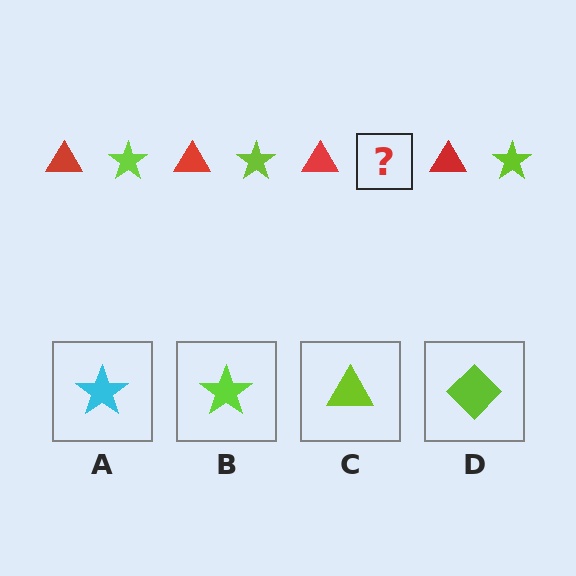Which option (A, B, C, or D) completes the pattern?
B.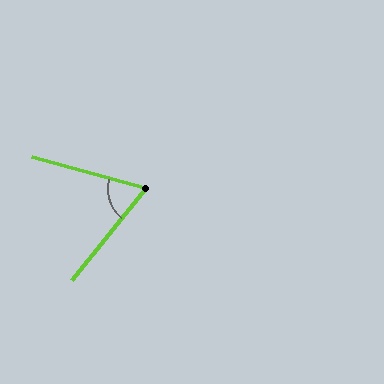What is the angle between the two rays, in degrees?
Approximately 66 degrees.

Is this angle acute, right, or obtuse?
It is acute.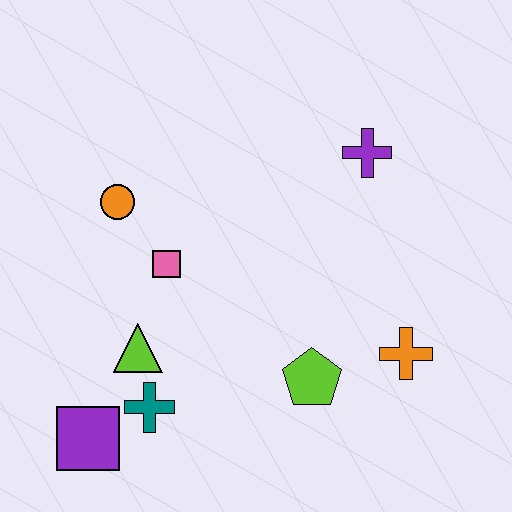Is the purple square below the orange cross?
Yes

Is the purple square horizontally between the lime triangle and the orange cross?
No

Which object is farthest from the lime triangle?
The purple cross is farthest from the lime triangle.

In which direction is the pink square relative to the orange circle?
The pink square is below the orange circle.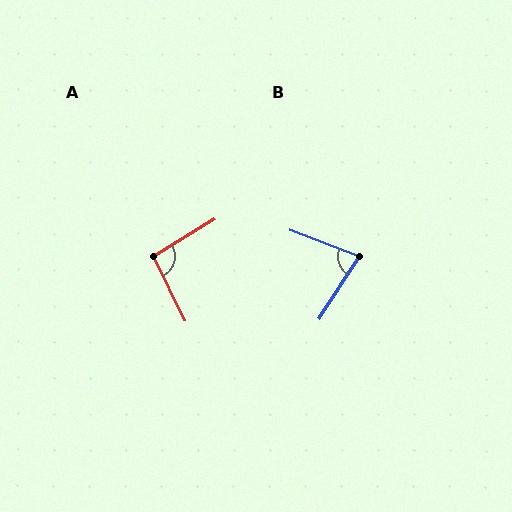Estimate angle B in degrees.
Approximately 78 degrees.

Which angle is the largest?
A, at approximately 95 degrees.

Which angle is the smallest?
B, at approximately 78 degrees.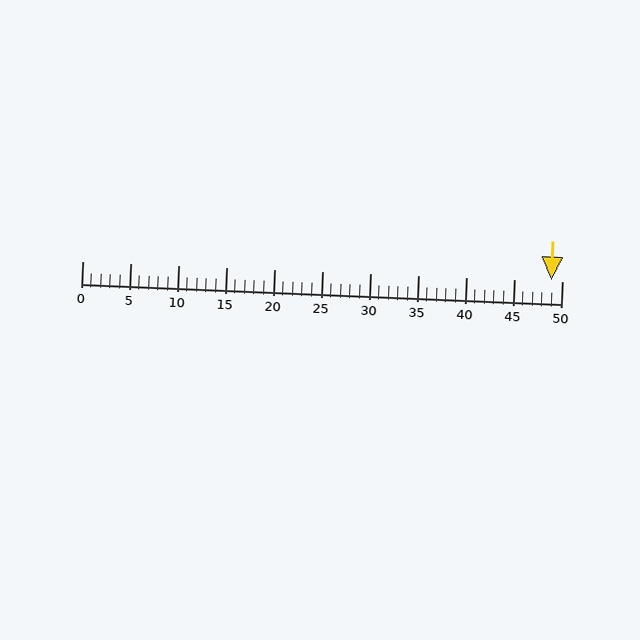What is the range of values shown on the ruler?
The ruler shows values from 0 to 50.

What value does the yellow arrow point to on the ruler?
The yellow arrow points to approximately 49.